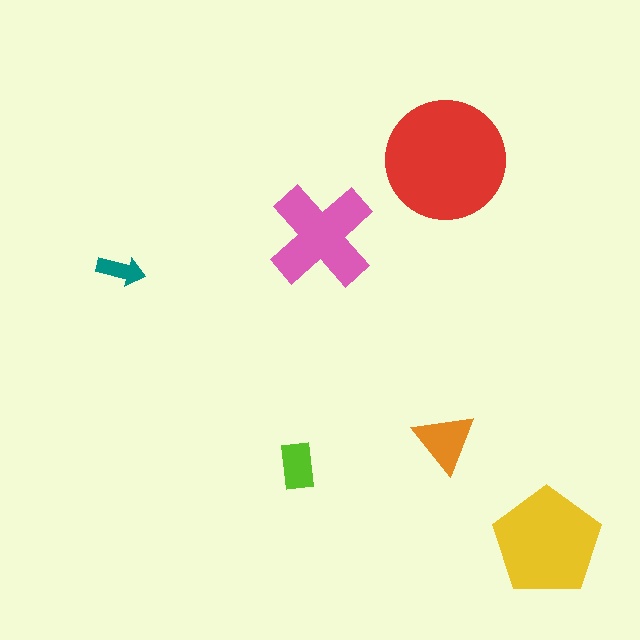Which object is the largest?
The red circle.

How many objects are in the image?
There are 6 objects in the image.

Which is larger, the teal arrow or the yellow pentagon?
The yellow pentagon.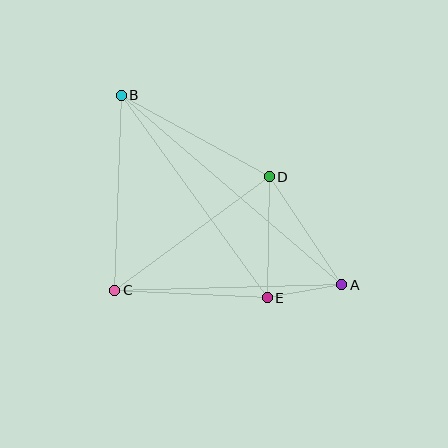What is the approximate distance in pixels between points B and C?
The distance between B and C is approximately 195 pixels.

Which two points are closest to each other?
Points A and E are closest to each other.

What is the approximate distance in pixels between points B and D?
The distance between B and D is approximately 169 pixels.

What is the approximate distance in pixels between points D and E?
The distance between D and E is approximately 121 pixels.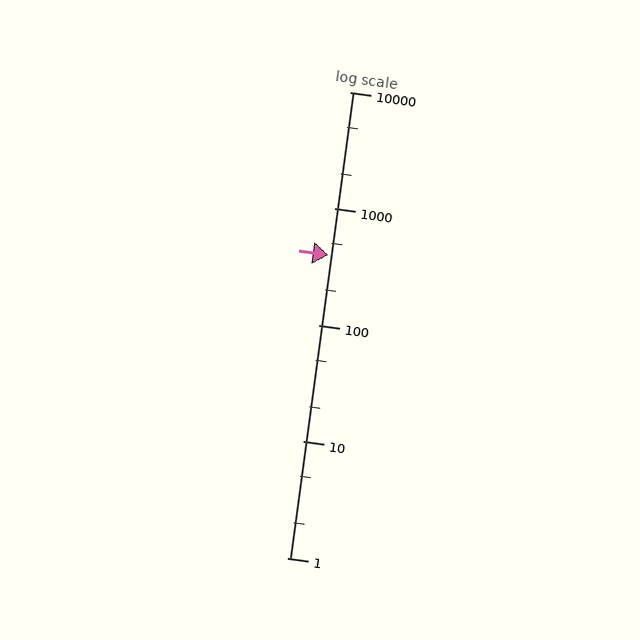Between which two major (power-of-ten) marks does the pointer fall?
The pointer is between 100 and 1000.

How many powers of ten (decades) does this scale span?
The scale spans 4 decades, from 1 to 10000.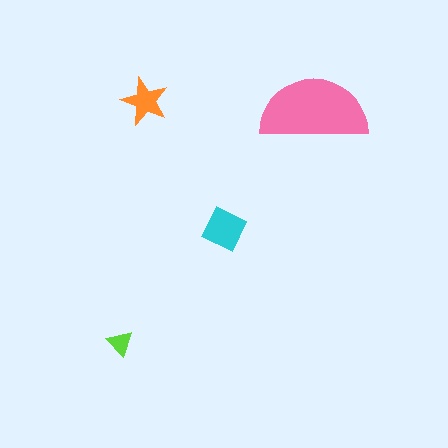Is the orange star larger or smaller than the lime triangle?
Larger.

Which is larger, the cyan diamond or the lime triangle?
The cyan diamond.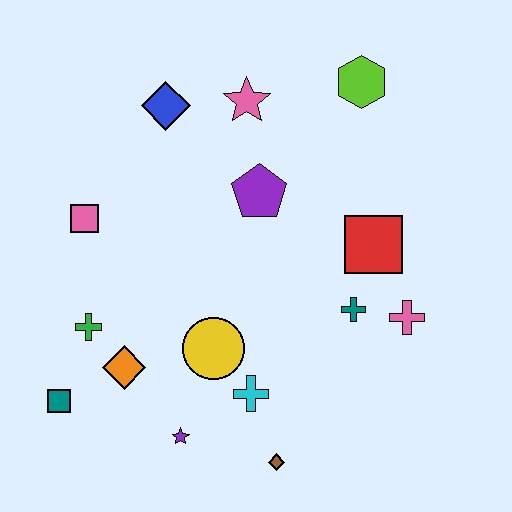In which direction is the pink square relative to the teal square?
The pink square is above the teal square.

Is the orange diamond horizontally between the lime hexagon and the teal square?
Yes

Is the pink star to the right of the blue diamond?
Yes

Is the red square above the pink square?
No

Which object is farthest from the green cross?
The lime hexagon is farthest from the green cross.